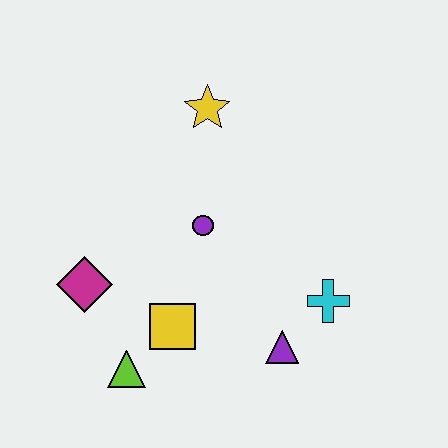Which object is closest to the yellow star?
The purple circle is closest to the yellow star.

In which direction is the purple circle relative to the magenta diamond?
The purple circle is to the right of the magenta diamond.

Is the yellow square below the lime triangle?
No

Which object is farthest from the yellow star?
The lime triangle is farthest from the yellow star.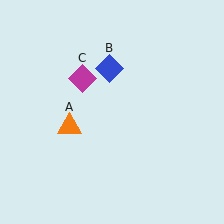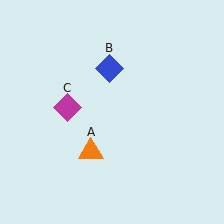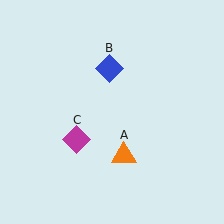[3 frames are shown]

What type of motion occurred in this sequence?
The orange triangle (object A), magenta diamond (object C) rotated counterclockwise around the center of the scene.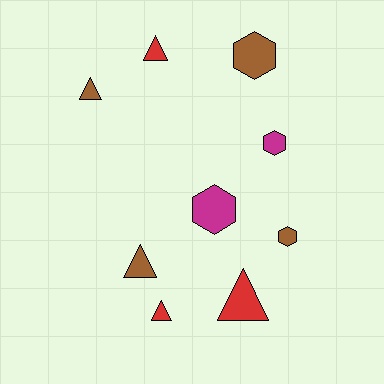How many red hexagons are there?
There are no red hexagons.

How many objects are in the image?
There are 9 objects.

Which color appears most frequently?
Brown, with 4 objects.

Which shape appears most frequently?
Triangle, with 5 objects.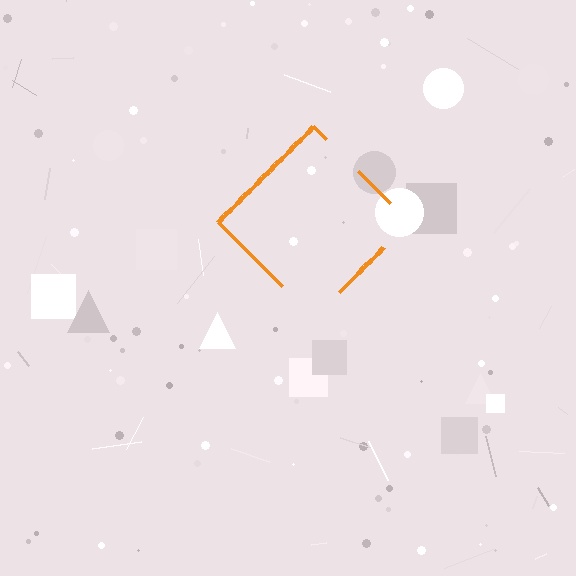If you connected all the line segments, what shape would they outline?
They would outline a diamond.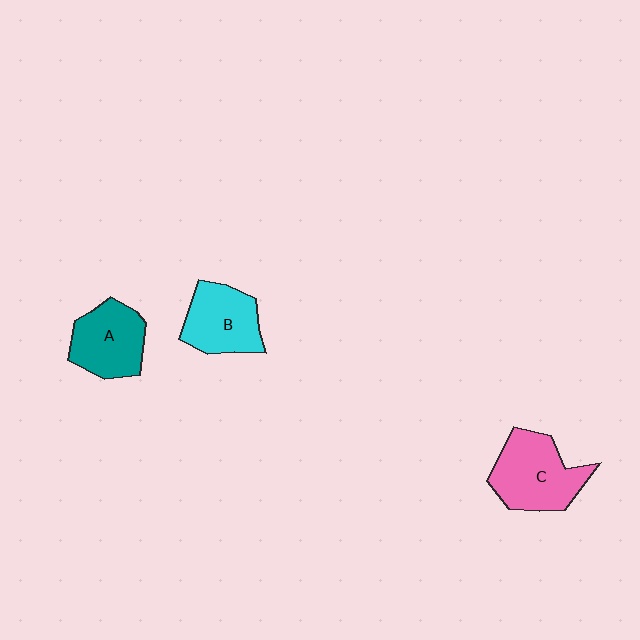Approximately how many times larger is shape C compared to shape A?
Approximately 1.2 times.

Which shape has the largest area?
Shape C (pink).